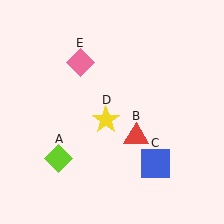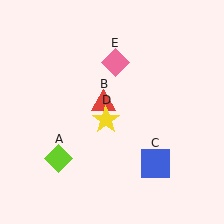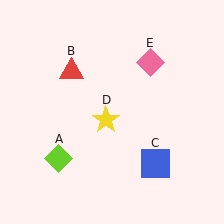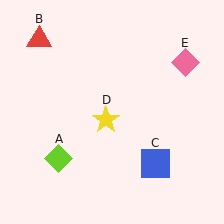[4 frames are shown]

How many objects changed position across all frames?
2 objects changed position: red triangle (object B), pink diamond (object E).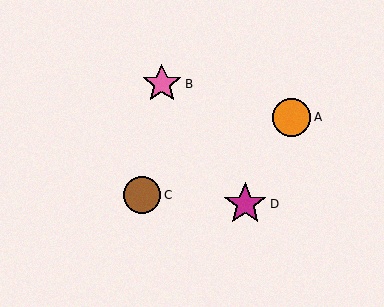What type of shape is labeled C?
Shape C is a brown circle.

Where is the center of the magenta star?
The center of the magenta star is at (245, 204).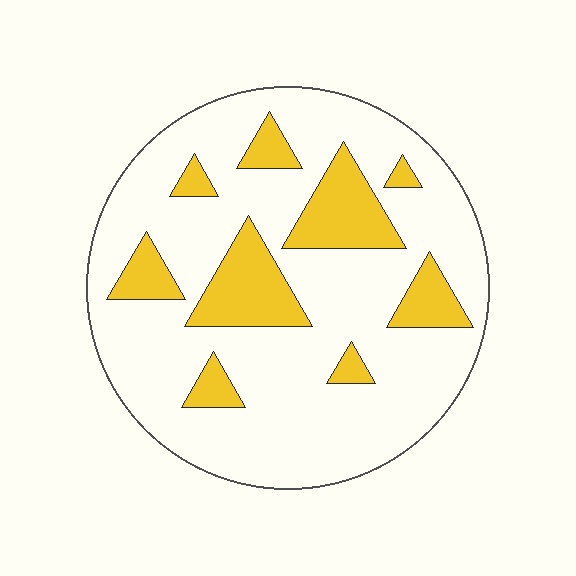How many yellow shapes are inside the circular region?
9.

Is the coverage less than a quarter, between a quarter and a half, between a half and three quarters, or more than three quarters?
Less than a quarter.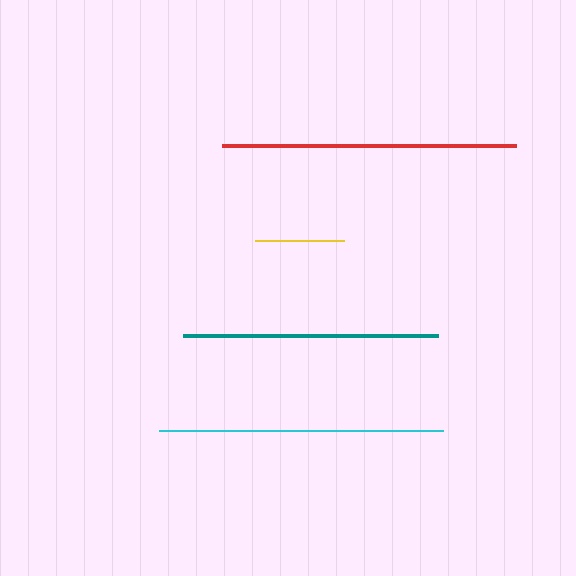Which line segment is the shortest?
The yellow line is the shortest at approximately 89 pixels.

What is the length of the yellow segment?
The yellow segment is approximately 89 pixels long.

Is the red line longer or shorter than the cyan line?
The red line is longer than the cyan line.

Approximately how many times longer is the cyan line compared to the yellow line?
The cyan line is approximately 3.2 times the length of the yellow line.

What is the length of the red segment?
The red segment is approximately 294 pixels long.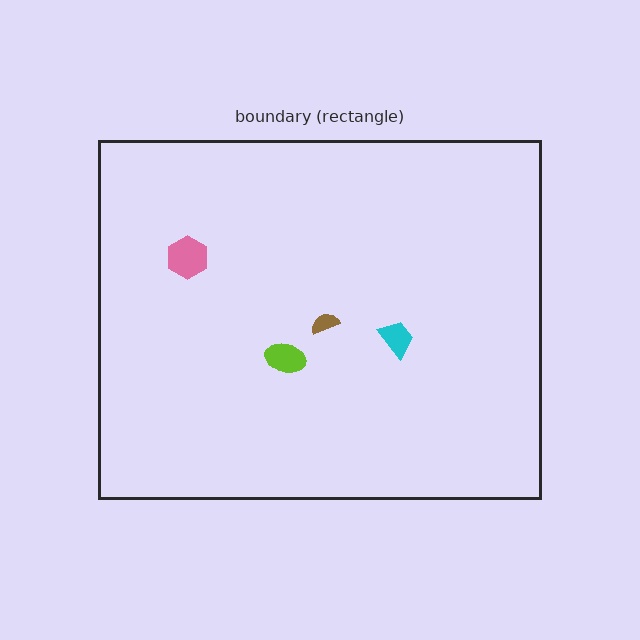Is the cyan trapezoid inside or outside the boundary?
Inside.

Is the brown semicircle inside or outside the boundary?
Inside.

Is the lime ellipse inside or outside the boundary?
Inside.